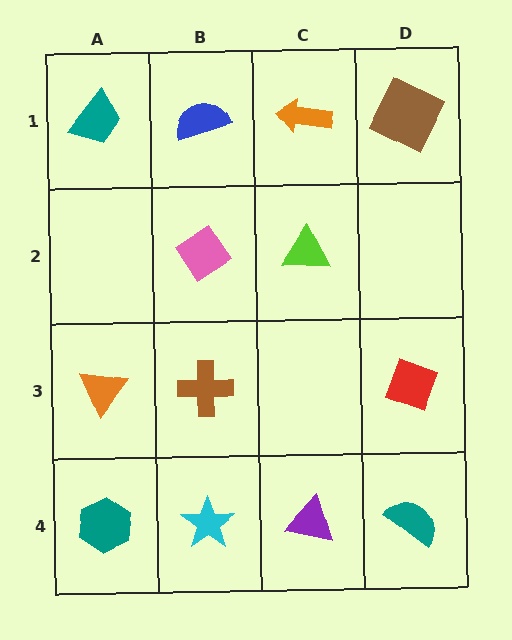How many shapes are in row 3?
3 shapes.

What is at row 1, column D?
A brown square.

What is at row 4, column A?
A teal hexagon.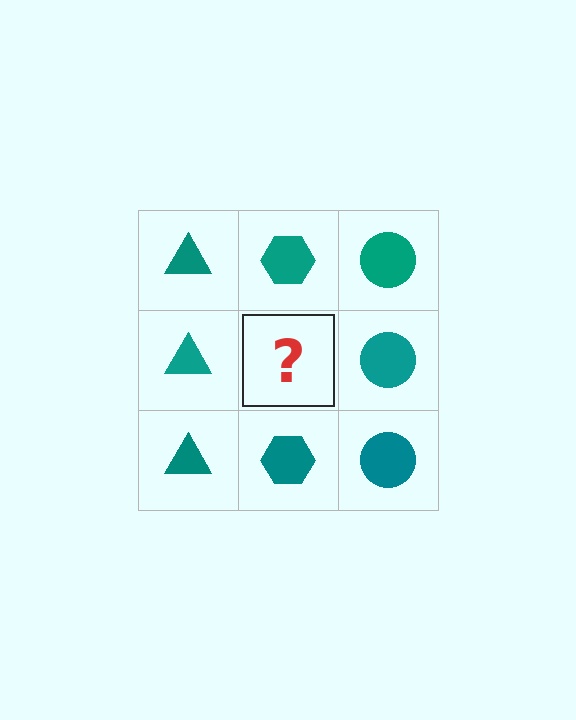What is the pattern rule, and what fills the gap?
The rule is that each column has a consistent shape. The gap should be filled with a teal hexagon.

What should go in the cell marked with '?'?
The missing cell should contain a teal hexagon.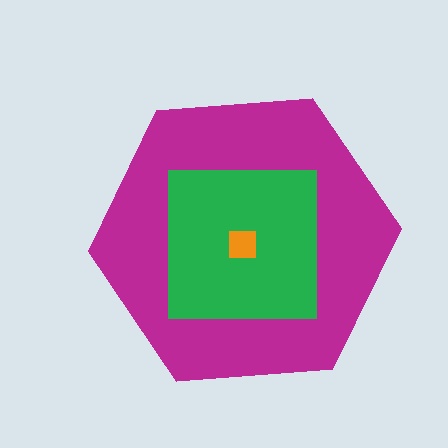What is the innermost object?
The orange square.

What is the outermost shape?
The magenta hexagon.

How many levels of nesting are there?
3.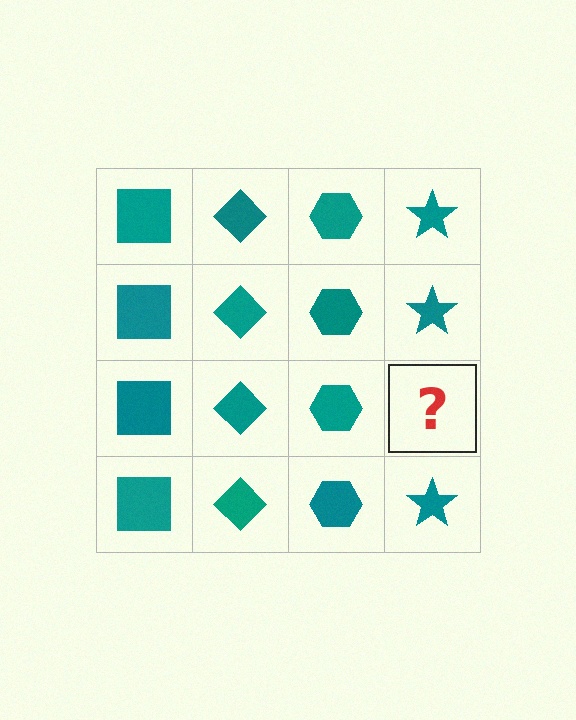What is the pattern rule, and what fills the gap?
The rule is that each column has a consistent shape. The gap should be filled with a teal star.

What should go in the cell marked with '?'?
The missing cell should contain a teal star.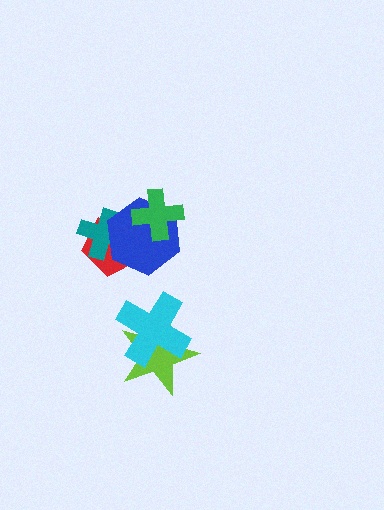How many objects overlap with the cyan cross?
1 object overlaps with the cyan cross.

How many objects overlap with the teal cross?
2 objects overlap with the teal cross.